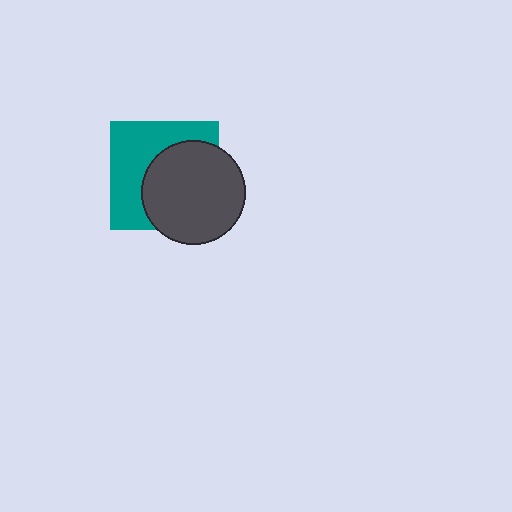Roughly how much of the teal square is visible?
About half of it is visible (roughly 48%).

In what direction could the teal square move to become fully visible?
The teal square could move toward the upper-left. That would shift it out from behind the dark gray circle entirely.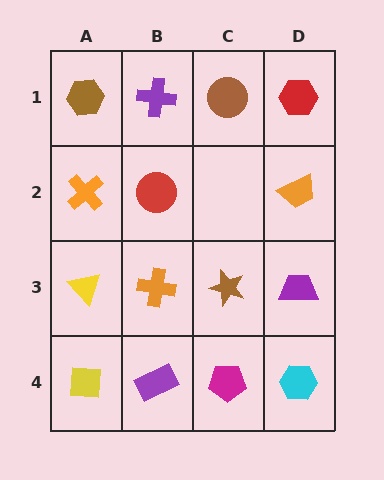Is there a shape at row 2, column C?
No, that cell is empty.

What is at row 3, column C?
A brown star.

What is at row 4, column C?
A magenta pentagon.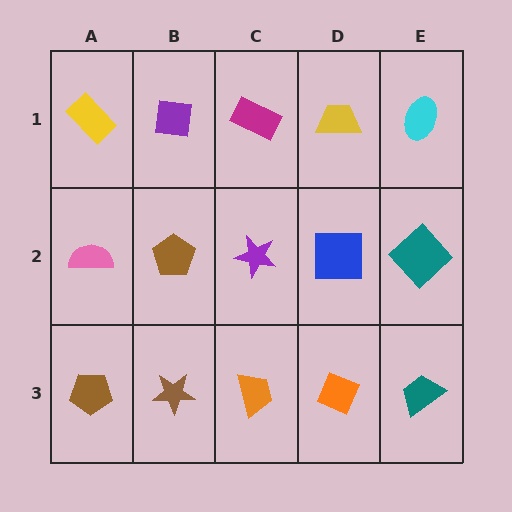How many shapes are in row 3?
5 shapes.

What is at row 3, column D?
An orange diamond.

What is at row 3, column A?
A brown pentagon.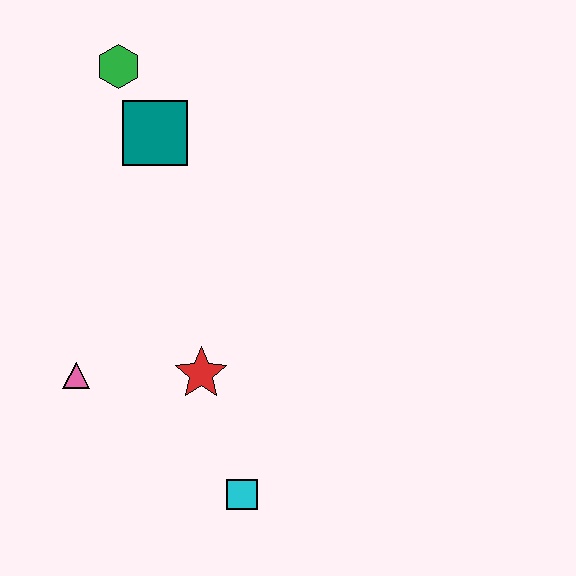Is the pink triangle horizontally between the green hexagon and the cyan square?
No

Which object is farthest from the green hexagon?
The cyan square is farthest from the green hexagon.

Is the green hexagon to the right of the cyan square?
No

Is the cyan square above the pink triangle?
No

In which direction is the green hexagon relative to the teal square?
The green hexagon is above the teal square.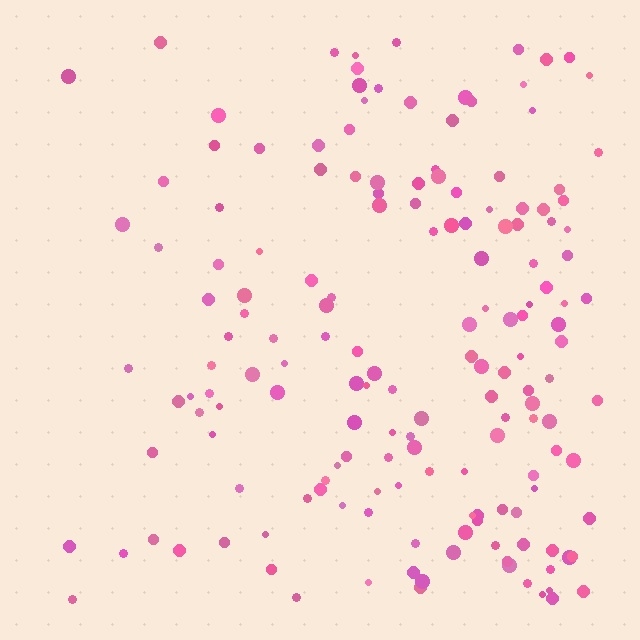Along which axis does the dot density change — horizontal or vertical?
Horizontal.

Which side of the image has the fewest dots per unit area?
The left.